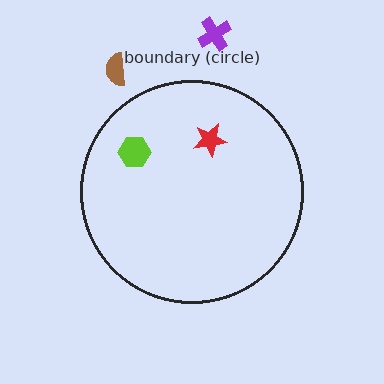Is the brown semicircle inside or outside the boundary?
Outside.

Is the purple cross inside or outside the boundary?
Outside.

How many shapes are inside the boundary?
2 inside, 2 outside.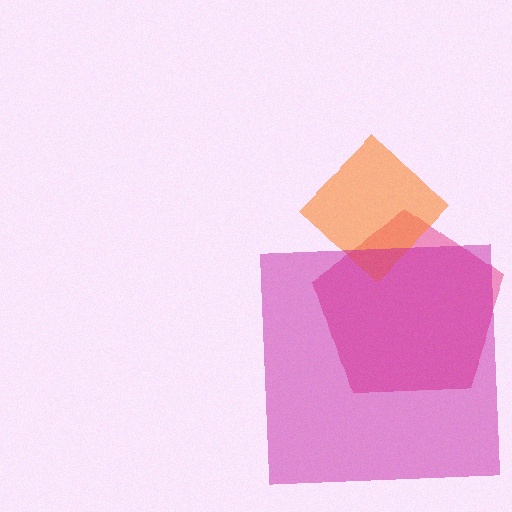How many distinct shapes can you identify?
There are 3 distinct shapes: a pink pentagon, an orange diamond, a magenta square.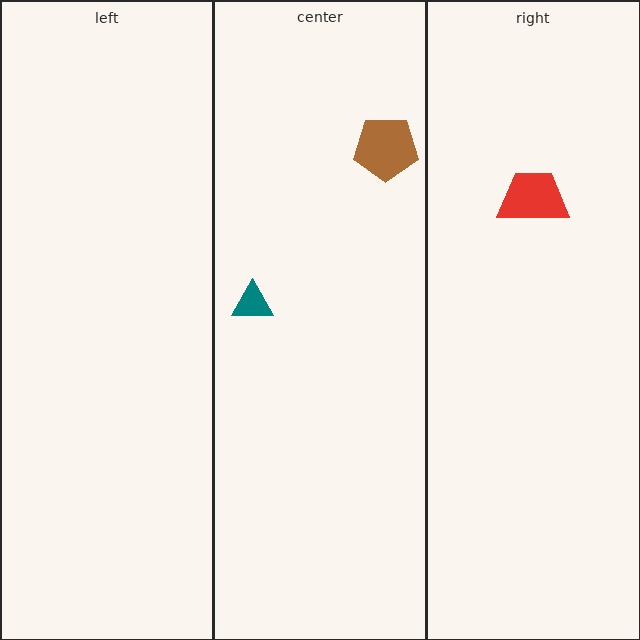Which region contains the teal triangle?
The center region.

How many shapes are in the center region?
2.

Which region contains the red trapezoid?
The right region.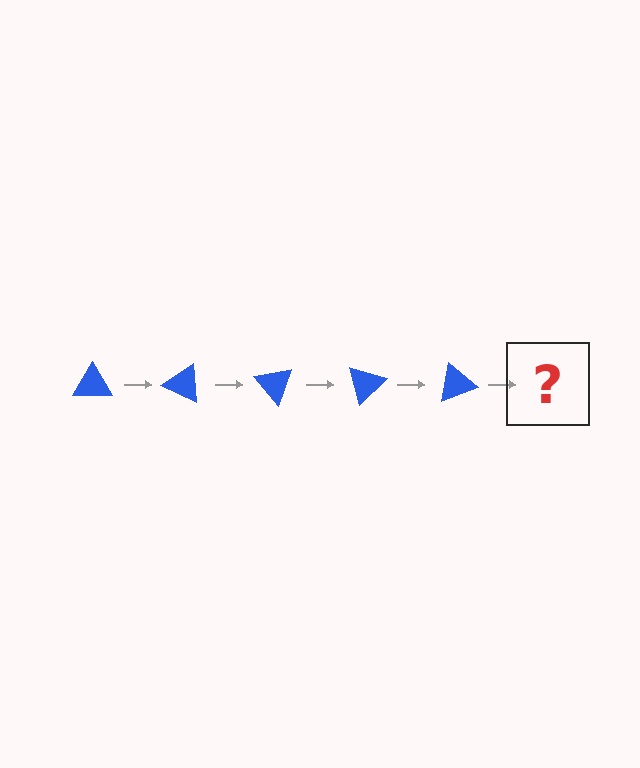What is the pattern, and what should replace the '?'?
The pattern is that the triangle rotates 25 degrees each step. The '?' should be a blue triangle rotated 125 degrees.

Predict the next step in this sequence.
The next step is a blue triangle rotated 125 degrees.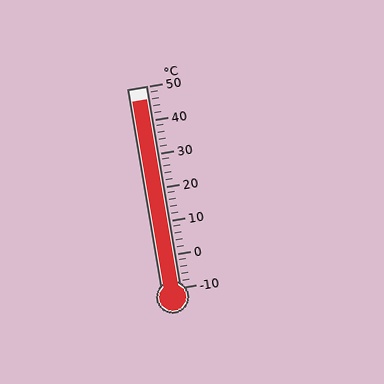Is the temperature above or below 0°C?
The temperature is above 0°C.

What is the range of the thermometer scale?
The thermometer scale ranges from -10°C to 50°C.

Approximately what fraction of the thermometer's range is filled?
The thermometer is filled to approximately 95% of its range.